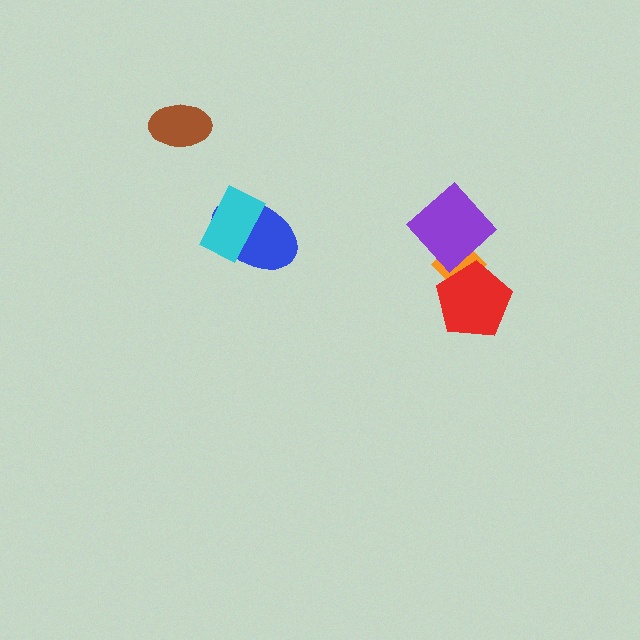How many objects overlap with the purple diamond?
1 object overlaps with the purple diamond.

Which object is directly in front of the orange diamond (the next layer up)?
The purple diamond is directly in front of the orange diamond.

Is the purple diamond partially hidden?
No, no other shape covers it.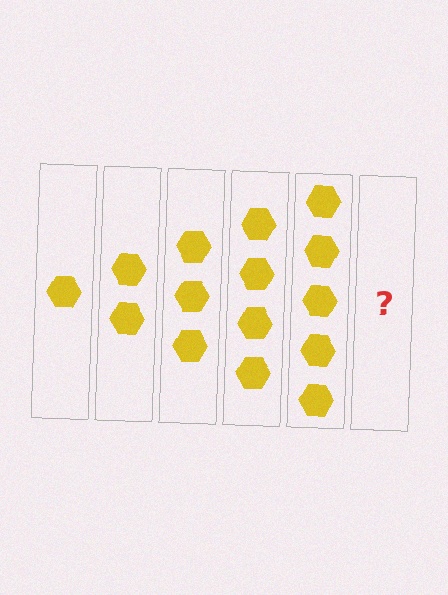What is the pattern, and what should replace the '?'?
The pattern is that each step adds one more hexagon. The '?' should be 6 hexagons.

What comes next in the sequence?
The next element should be 6 hexagons.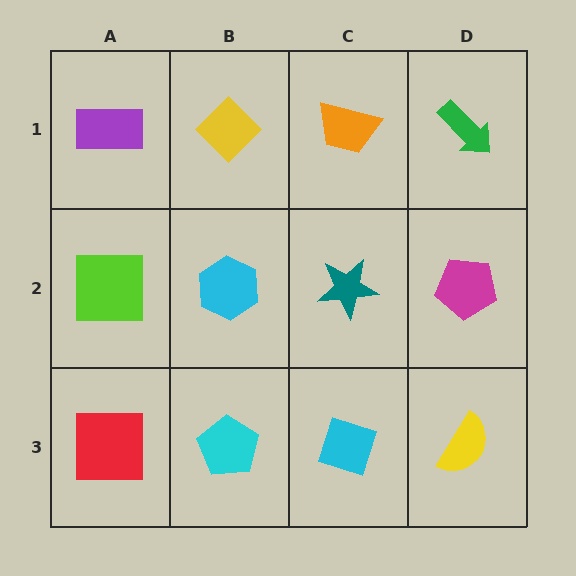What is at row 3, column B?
A cyan pentagon.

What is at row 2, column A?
A lime square.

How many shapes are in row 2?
4 shapes.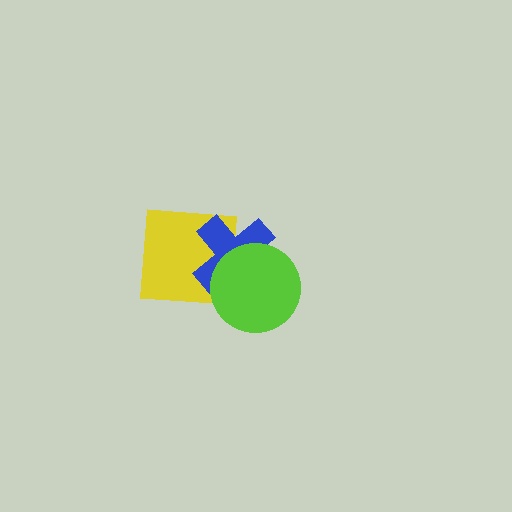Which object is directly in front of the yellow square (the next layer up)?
The blue cross is directly in front of the yellow square.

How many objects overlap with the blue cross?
2 objects overlap with the blue cross.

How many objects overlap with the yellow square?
2 objects overlap with the yellow square.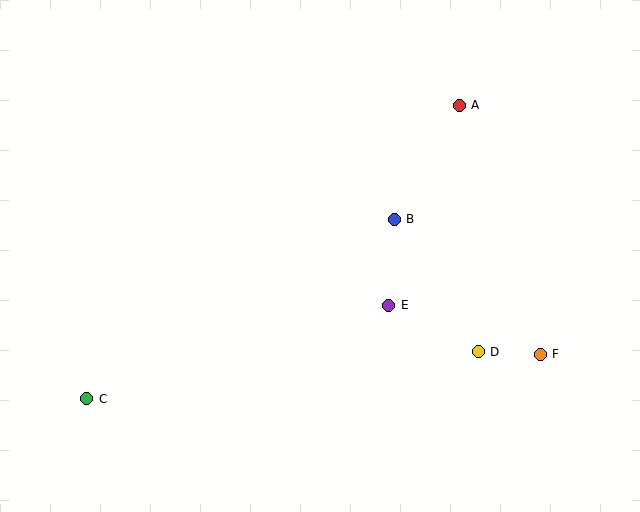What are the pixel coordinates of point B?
Point B is at (394, 219).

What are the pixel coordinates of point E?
Point E is at (389, 305).